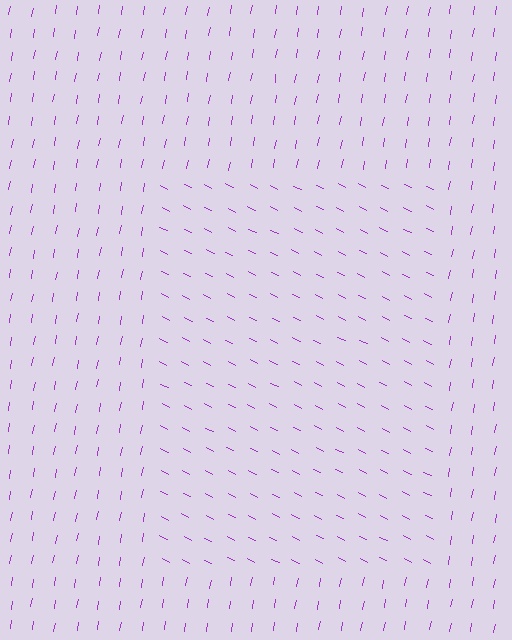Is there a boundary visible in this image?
Yes, there is a texture boundary formed by a change in line orientation.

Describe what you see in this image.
The image is filled with small purple line segments. A rectangle region in the image has lines oriented differently from the surrounding lines, creating a visible texture boundary.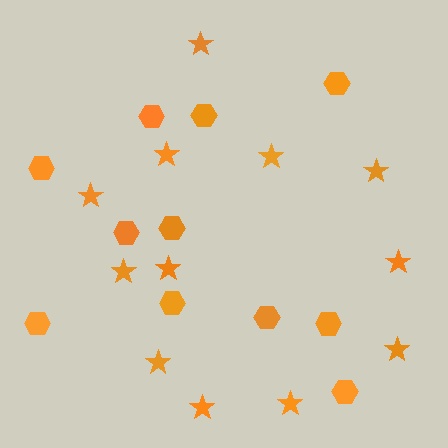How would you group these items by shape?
There are 2 groups: one group of stars (12) and one group of hexagons (11).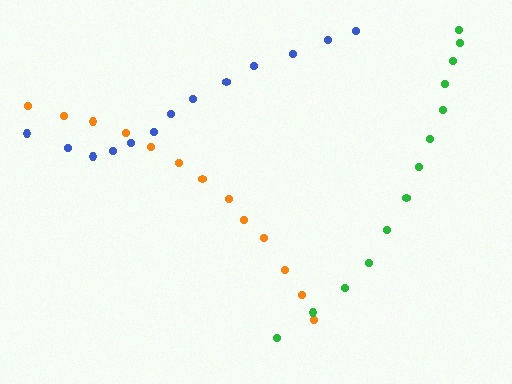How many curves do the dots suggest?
There are 3 distinct paths.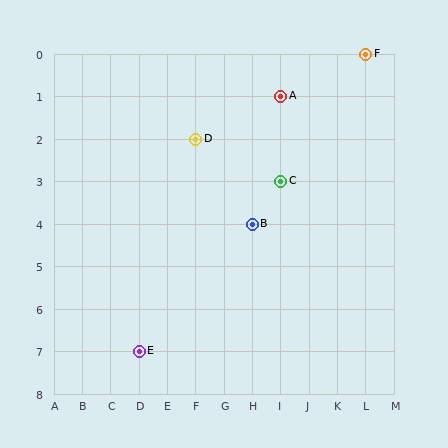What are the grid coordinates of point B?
Point B is at grid coordinates (H, 4).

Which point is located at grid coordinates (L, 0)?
Point F is at (L, 0).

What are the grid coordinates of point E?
Point E is at grid coordinates (D, 7).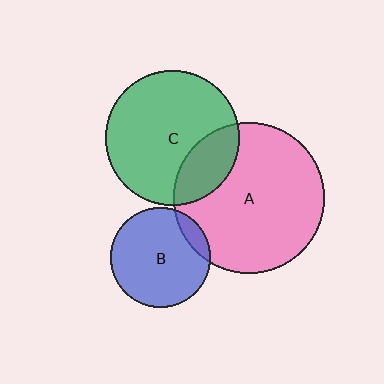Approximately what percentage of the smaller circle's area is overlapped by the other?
Approximately 10%.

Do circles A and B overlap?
Yes.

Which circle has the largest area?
Circle A (pink).